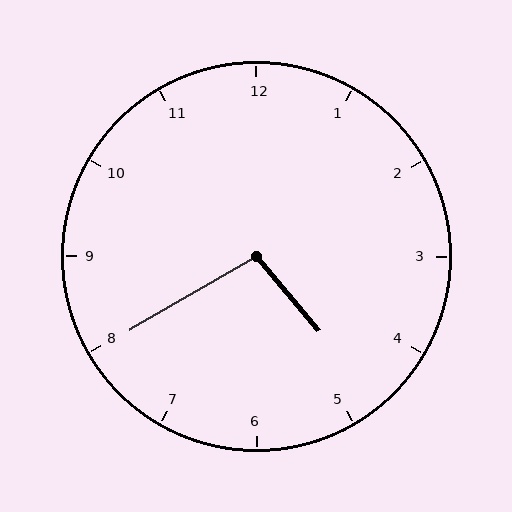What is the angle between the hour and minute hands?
Approximately 100 degrees.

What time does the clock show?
4:40.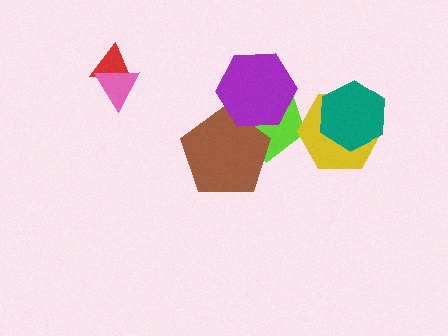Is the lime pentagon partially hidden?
Yes, it is partially covered by another shape.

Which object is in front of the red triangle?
The pink triangle is in front of the red triangle.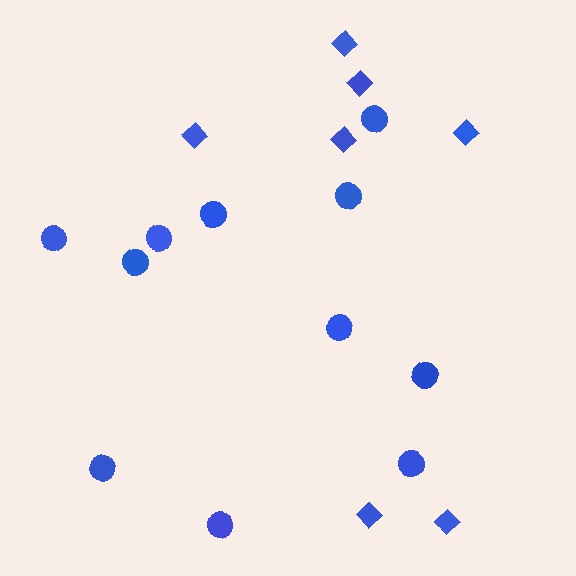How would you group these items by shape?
There are 2 groups: one group of diamonds (7) and one group of circles (11).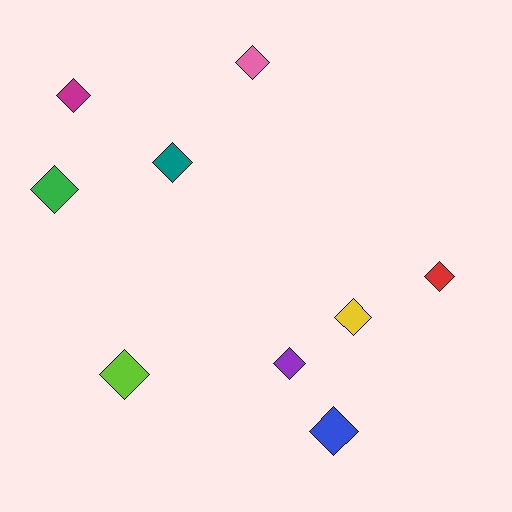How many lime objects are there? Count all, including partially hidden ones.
There is 1 lime object.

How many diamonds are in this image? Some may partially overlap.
There are 9 diamonds.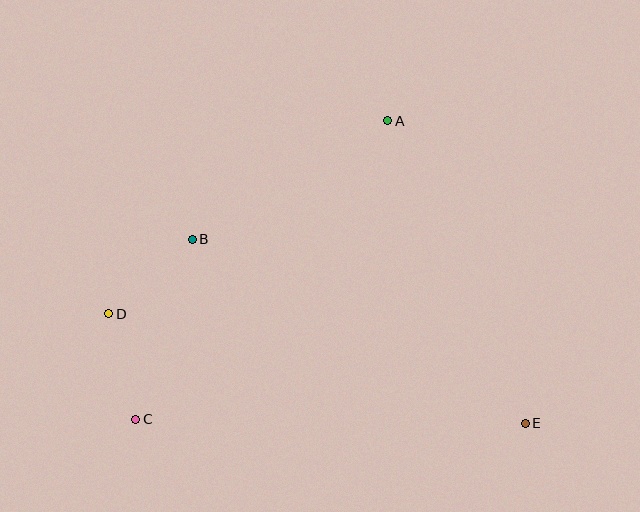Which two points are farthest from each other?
Points D and E are farthest from each other.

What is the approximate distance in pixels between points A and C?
The distance between A and C is approximately 391 pixels.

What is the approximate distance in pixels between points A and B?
The distance between A and B is approximately 229 pixels.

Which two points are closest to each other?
Points C and D are closest to each other.